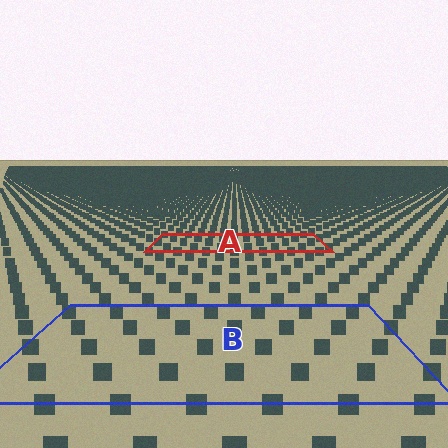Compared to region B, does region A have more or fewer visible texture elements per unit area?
Region A has more texture elements per unit area — they are packed more densely because it is farther away.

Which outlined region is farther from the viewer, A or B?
Region A is farther from the viewer — the texture elements inside it appear smaller and more densely packed.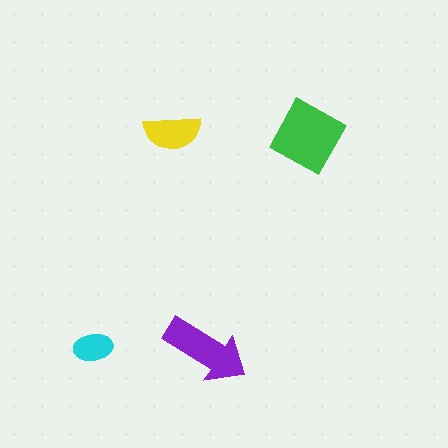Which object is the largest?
The green square.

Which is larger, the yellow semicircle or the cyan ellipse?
The yellow semicircle.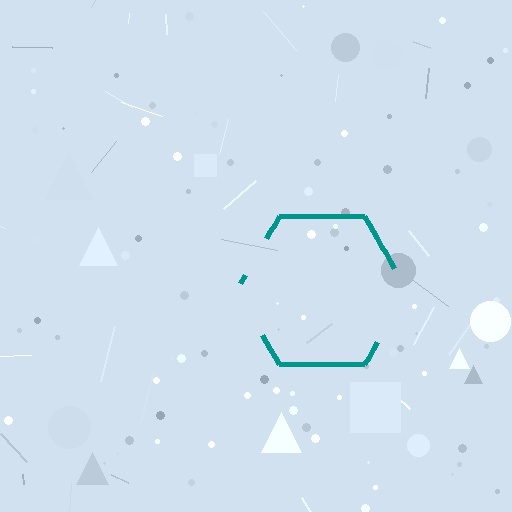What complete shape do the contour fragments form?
The contour fragments form a hexagon.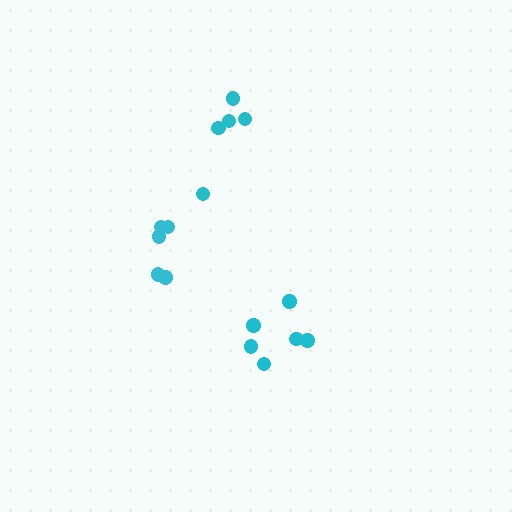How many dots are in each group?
Group 1: 6 dots, Group 2: 5 dots, Group 3: 5 dots (16 total).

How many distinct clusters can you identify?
There are 3 distinct clusters.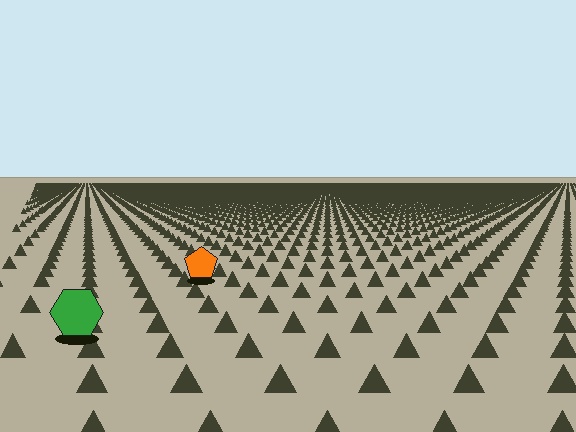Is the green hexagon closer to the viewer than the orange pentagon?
Yes. The green hexagon is closer — you can tell from the texture gradient: the ground texture is coarser near it.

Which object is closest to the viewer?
The green hexagon is closest. The texture marks near it are larger and more spread out.